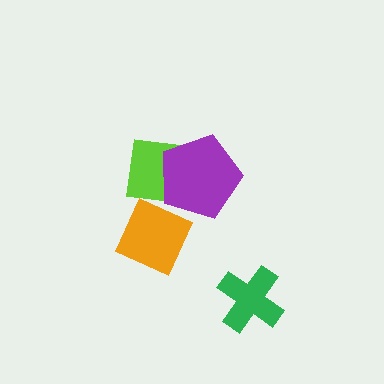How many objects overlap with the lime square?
1 object overlaps with the lime square.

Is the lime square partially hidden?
Yes, it is partially covered by another shape.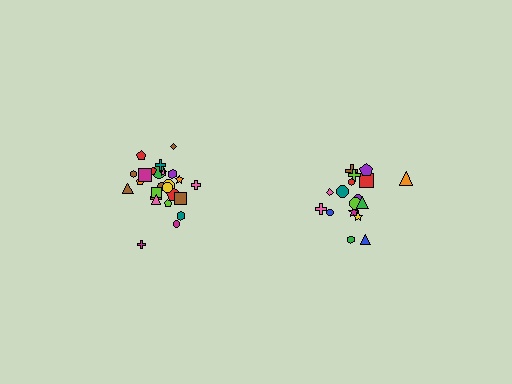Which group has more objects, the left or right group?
The left group.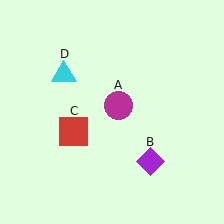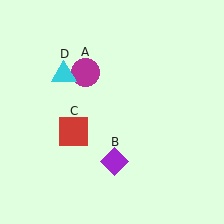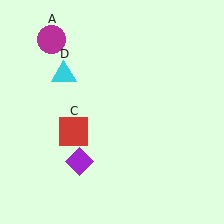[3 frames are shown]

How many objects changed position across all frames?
2 objects changed position: magenta circle (object A), purple diamond (object B).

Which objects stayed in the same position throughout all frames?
Red square (object C) and cyan triangle (object D) remained stationary.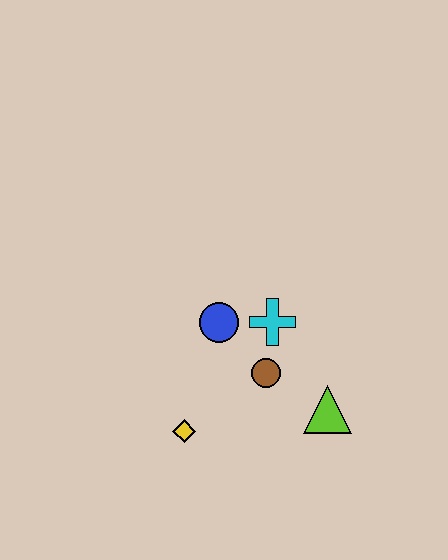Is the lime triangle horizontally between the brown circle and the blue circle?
No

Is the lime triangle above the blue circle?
No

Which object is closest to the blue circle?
The cyan cross is closest to the blue circle.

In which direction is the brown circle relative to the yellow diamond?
The brown circle is to the right of the yellow diamond.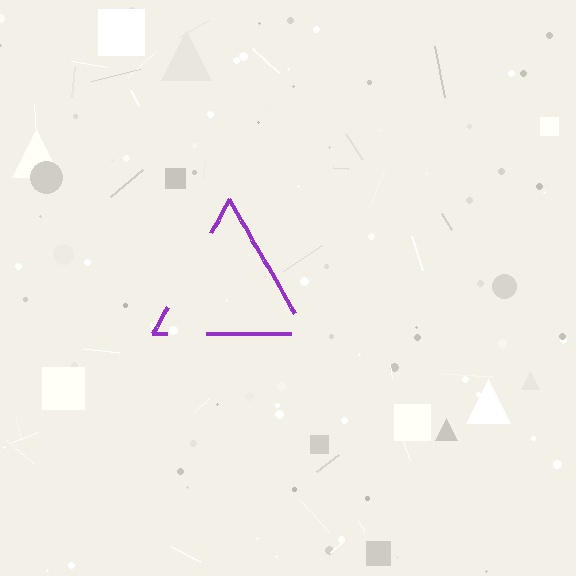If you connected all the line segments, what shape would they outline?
They would outline a triangle.